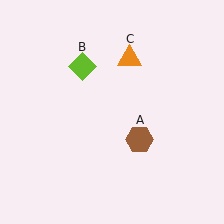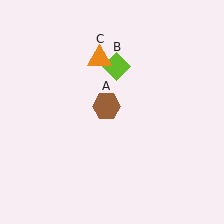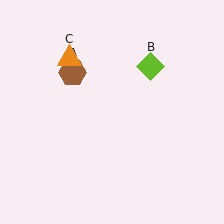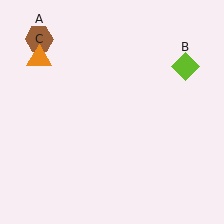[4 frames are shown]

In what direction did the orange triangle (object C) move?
The orange triangle (object C) moved left.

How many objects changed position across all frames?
3 objects changed position: brown hexagon (object A), lime diamond (object B), orange triangle (object C).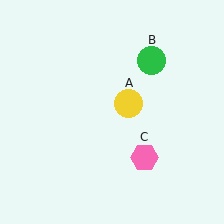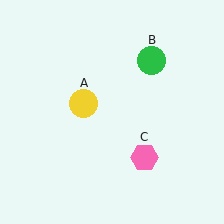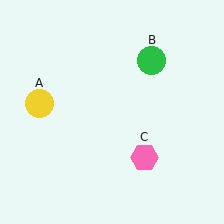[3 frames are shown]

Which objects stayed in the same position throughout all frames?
Green circle (object B) and pink hexagon (object C) remained stationary.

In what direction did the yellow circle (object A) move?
The yellow circle (object A) moved left.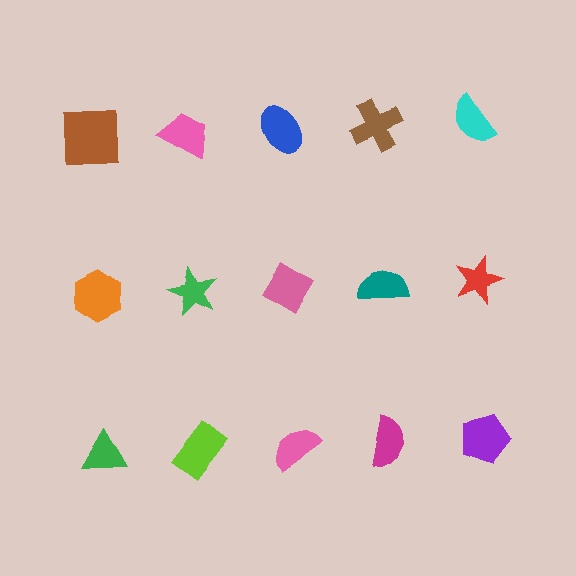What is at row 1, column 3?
A blue ellipse.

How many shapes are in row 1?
5 shapes.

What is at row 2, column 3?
A pink diamond.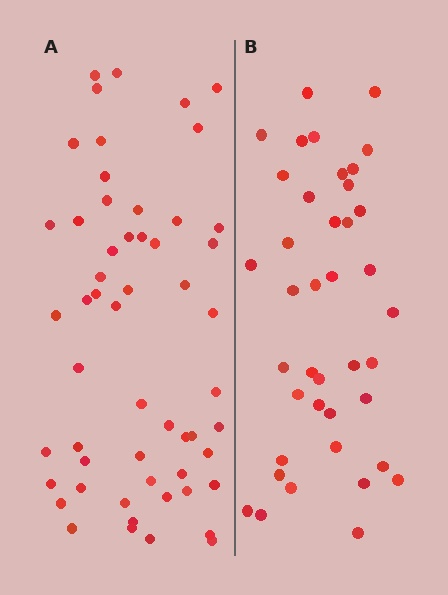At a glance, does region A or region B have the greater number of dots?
Region A (the left region) has more dots.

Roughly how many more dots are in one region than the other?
Region A has approximately 15 more dots than region B.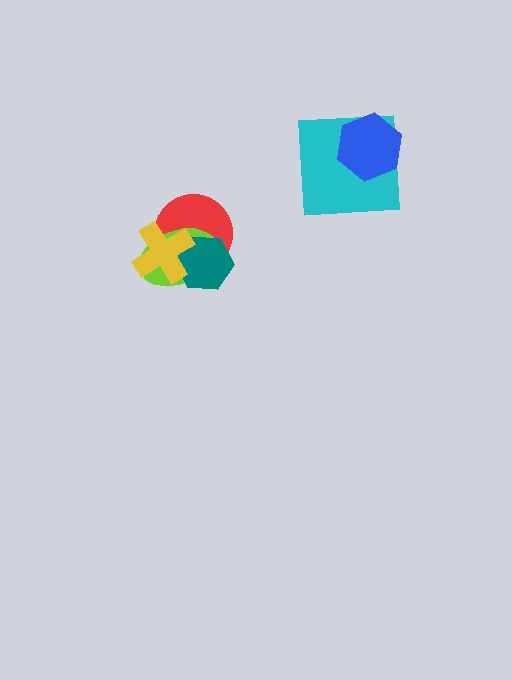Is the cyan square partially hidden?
Yes, it is partially covered by another shape.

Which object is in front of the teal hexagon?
The yellow cross is in front of the teal hexagon.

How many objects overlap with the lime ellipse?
3 objects overlap with the lime ellipse.